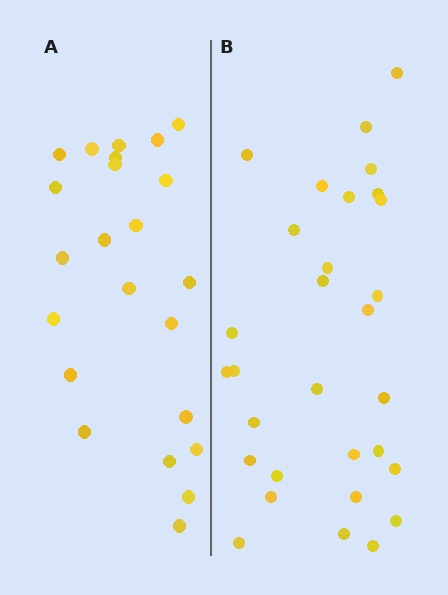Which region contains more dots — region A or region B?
Region B (the right region) has more dots.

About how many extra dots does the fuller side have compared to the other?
Region B has roughly 8 or so more dots than region A.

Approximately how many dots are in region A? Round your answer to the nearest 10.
About 20 dots. (The exact count is 23, which rounds to 20.)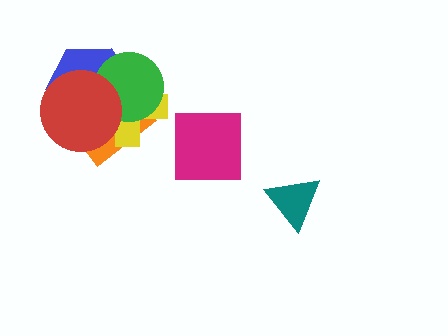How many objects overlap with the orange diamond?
4 objects overlap with the orange diamond.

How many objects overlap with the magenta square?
0 objects overlap with the magenta square.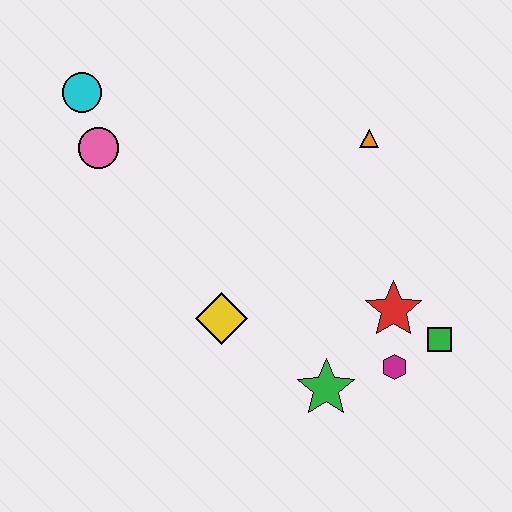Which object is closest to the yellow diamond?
The green star is closest to the yellow diamond.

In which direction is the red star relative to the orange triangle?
The red star is below the orange triangle.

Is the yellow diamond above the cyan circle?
No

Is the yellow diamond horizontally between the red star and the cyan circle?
Yes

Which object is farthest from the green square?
The cyan circle is farthest from the green square.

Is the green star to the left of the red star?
Yes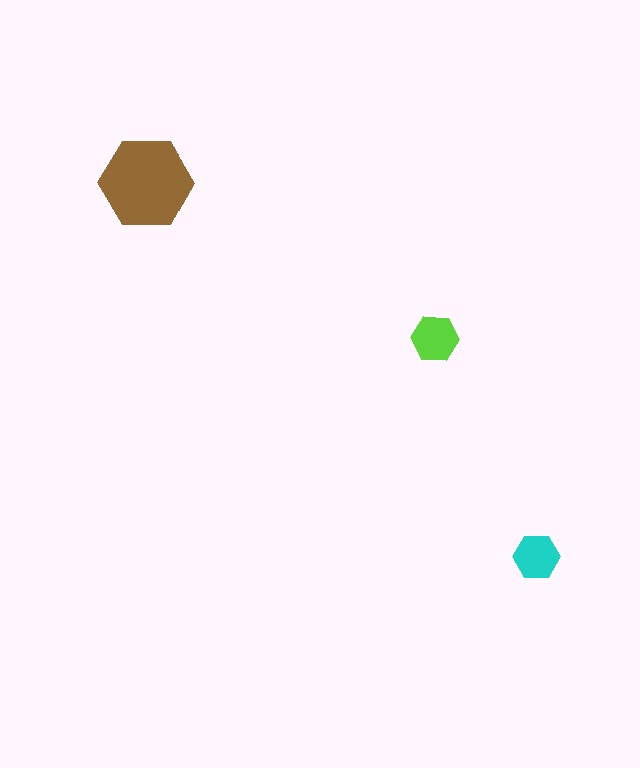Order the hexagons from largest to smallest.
the brown one, the lime one, the cyan one.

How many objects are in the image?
There are 3 objects in the image.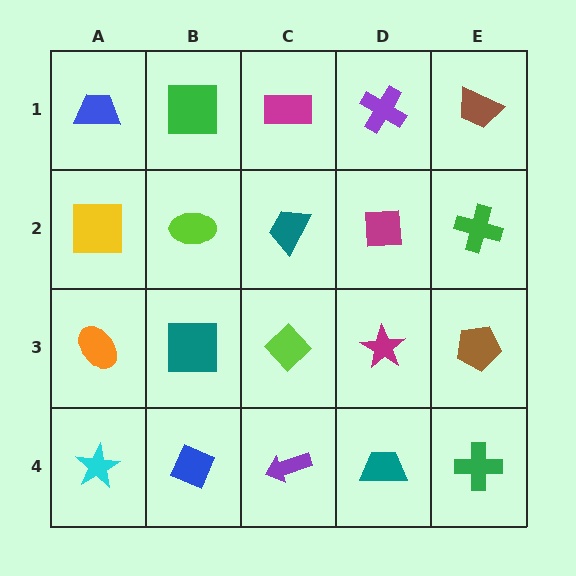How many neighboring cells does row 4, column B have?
3.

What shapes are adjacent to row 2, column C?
A magenta rectangle (row 1, column C), a lime diamond (row 3, column C), a lime ellipse (row 2, column B), a magenta square (row 2, column D).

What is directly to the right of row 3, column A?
A teal square.